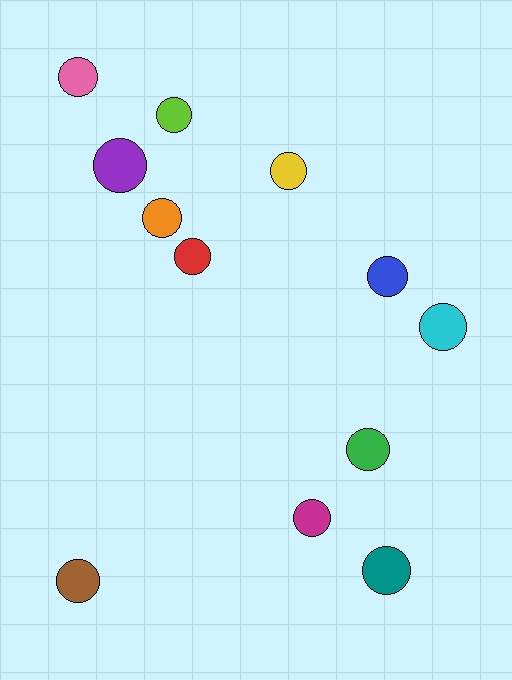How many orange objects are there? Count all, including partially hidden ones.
There is 1 orange object.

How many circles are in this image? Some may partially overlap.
There are 12 circles.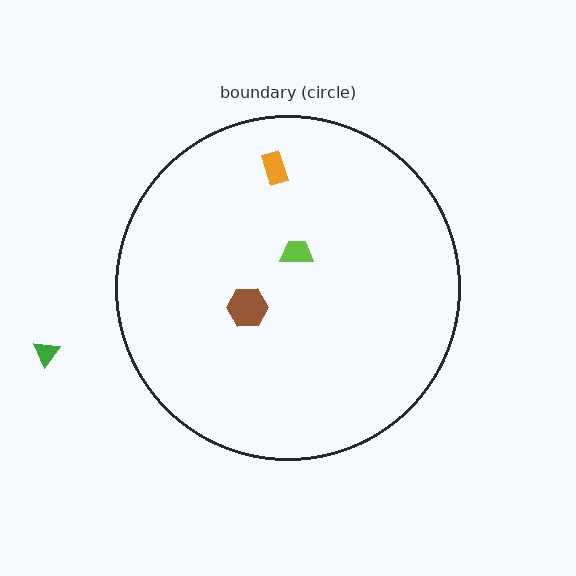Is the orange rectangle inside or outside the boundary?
Inside.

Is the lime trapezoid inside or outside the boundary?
Inside.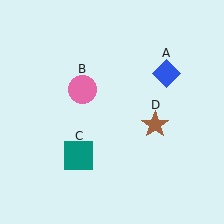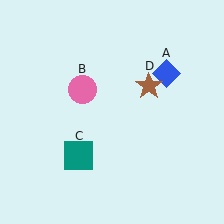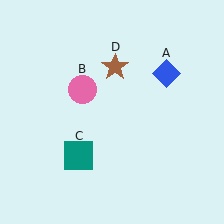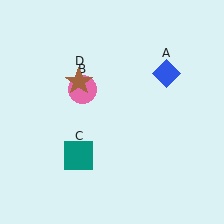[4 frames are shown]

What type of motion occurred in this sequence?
The brown star (object D) rotated counterclockwise around the center of the scene.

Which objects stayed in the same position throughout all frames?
Blue diamond (object A) and pink circle (object B) and teal square (object C) remained stationary.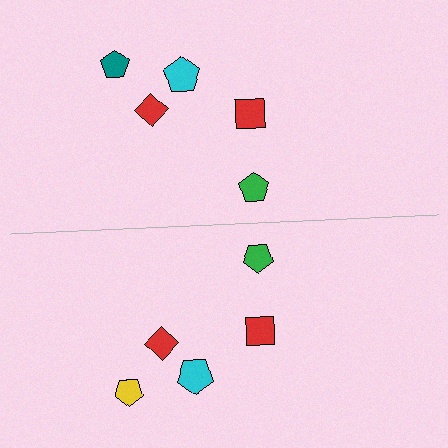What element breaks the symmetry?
The yellow pentagon on the bottom side breaks the symmetry — its mirror counterpart is teal.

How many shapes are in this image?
There are 10 shapes in this image.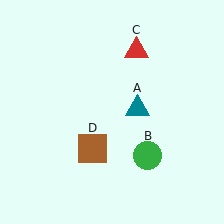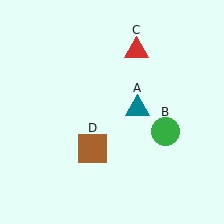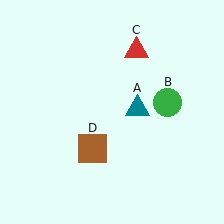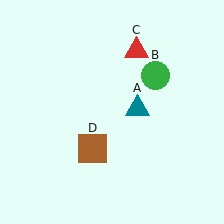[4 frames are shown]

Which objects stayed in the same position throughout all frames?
Teal triangle (object A) and red triangle (object C) and brown square (object D) remained stationary.